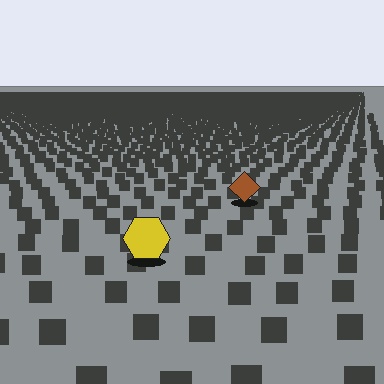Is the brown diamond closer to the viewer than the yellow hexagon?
No. The yellow hexagon is closer — you can tell from the texture gradient: the ground texture is coarser near it.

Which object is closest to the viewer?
The yellow hexagon is closest. The texture marks near it are larger and more spread out.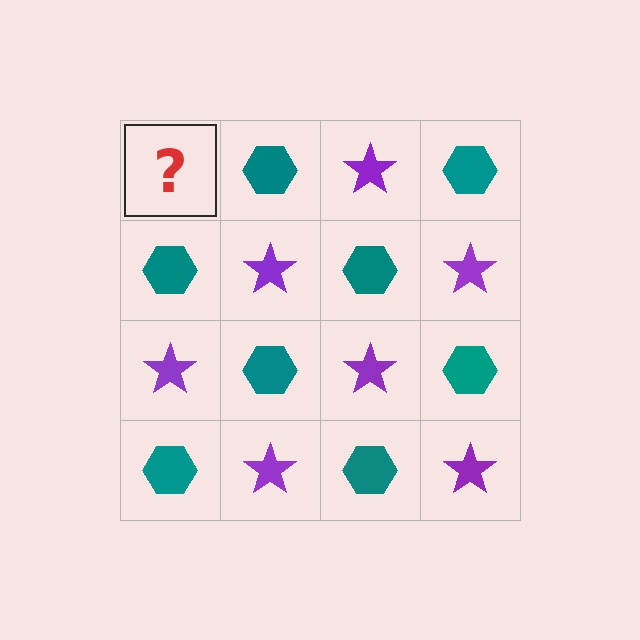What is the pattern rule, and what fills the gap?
The rule is that it alternates purple star and teal hexagon in a checkerboard pattern. The gap should be filled with a purple star.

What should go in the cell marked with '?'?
The missing cell should contain a purple star.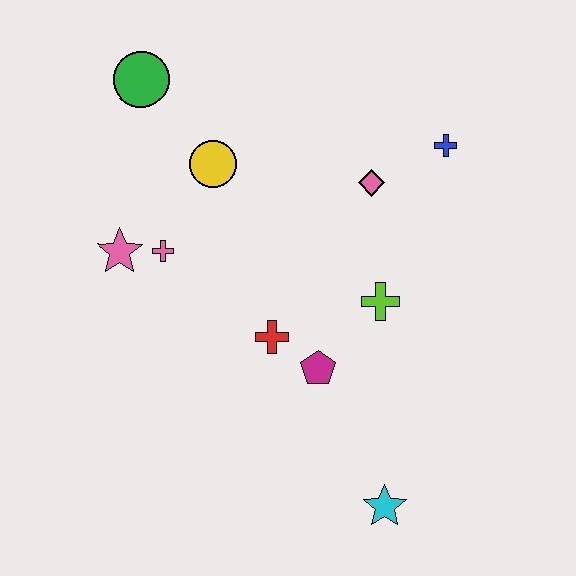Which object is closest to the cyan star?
The magenta pentagon is closest to the cyan star.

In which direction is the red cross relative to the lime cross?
The red cross is to the left of the lime cross.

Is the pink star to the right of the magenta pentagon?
No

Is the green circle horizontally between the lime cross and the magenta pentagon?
No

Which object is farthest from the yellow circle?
The cyan star is farthest from the yellow circle.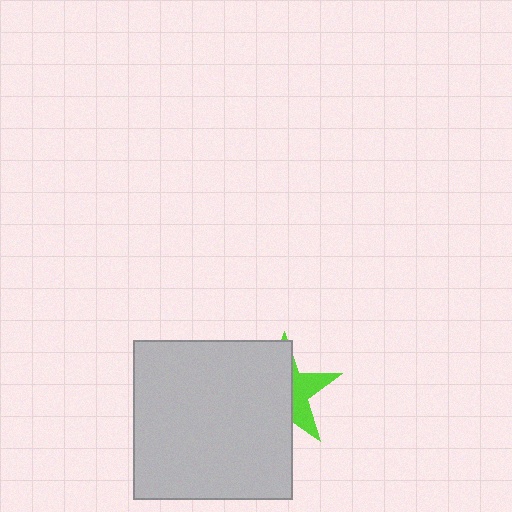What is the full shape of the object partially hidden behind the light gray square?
The partially hidden object is a lime star.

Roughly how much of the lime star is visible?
A small part of it is visible (roughly 35%).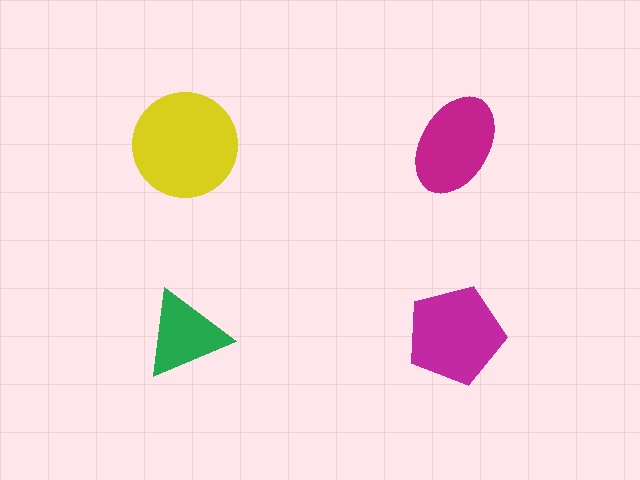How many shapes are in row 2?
2 shapes.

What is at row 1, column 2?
A magenta ellipse.